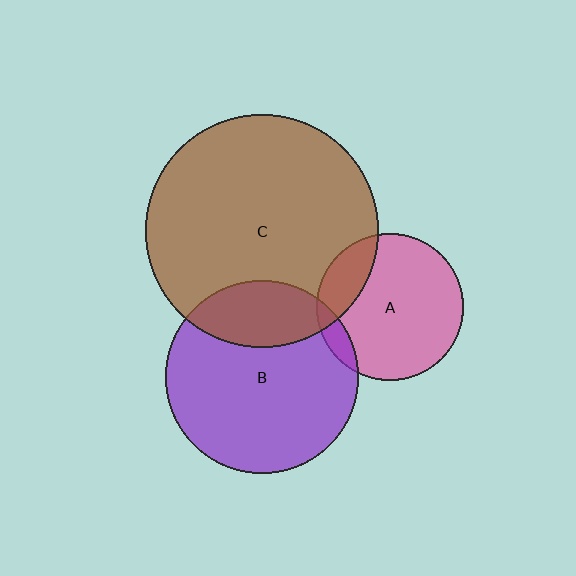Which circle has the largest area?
Circle C (brown).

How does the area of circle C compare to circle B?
Approximately 1.5 times.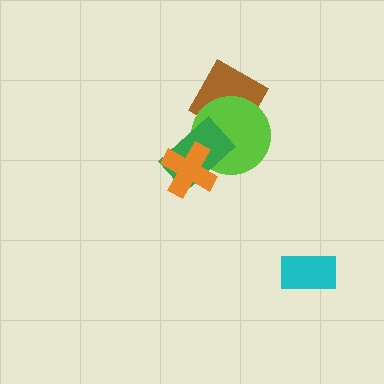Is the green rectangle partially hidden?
Yes, it is partially covered by another shape.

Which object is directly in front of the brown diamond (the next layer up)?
The lime circle is directly in front of the brown diamond.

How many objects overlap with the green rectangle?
3 objects overlap with the green rectangle.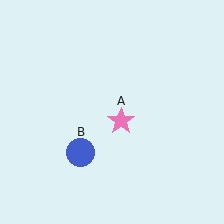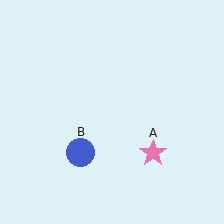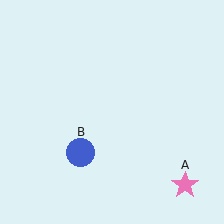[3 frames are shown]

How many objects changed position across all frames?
1 object changed position: pink star (object A).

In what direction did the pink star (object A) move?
The pink star (object A) moved down and to the right.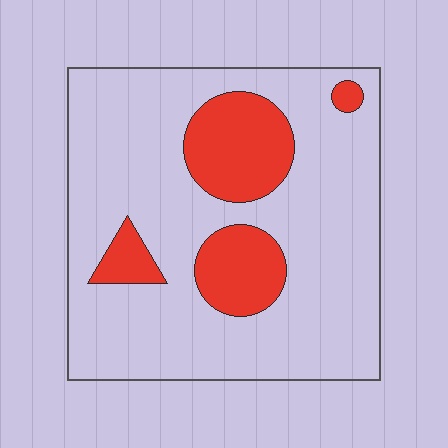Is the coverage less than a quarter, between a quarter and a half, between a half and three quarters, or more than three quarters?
Less than a quarter.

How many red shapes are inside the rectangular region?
4.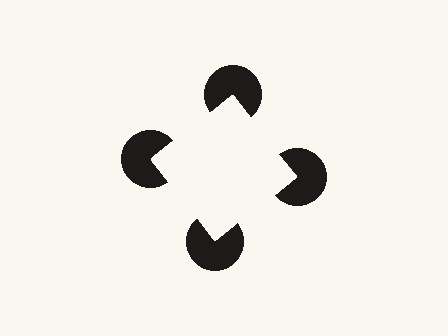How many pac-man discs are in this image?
There are 4 — one at each vertex of the illusory square.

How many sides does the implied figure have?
4 sides.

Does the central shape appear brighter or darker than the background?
It typically appears slightly brighter than the background, even though no actual brightness change is drawn.